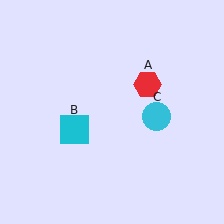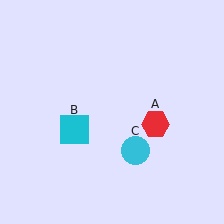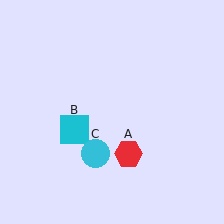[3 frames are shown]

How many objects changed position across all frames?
2 objects changed position: red hexagon (object A), cyan circle (object C).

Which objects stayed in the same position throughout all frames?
Cyan square (object B) remained stationary.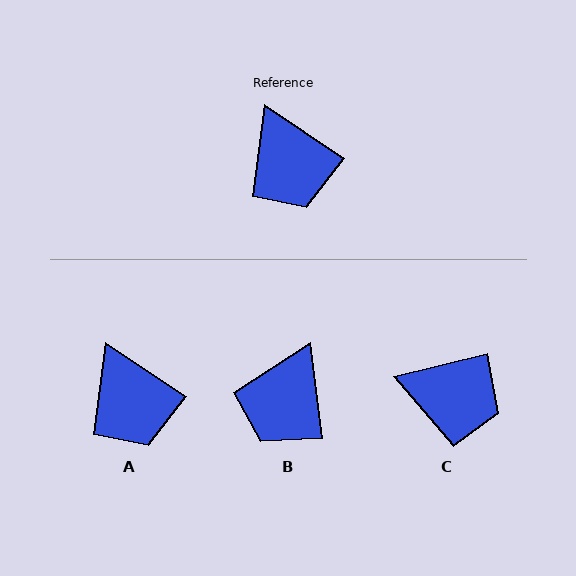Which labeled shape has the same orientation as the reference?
A.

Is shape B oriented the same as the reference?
No, it is off by about 50 degrees.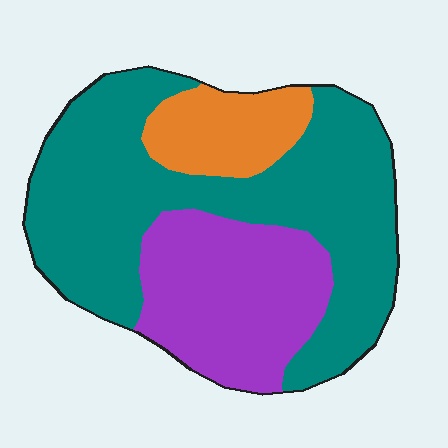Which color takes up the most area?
Teal, at roughly 60%.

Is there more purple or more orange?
Purple.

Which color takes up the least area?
Orange, at roughly 15%.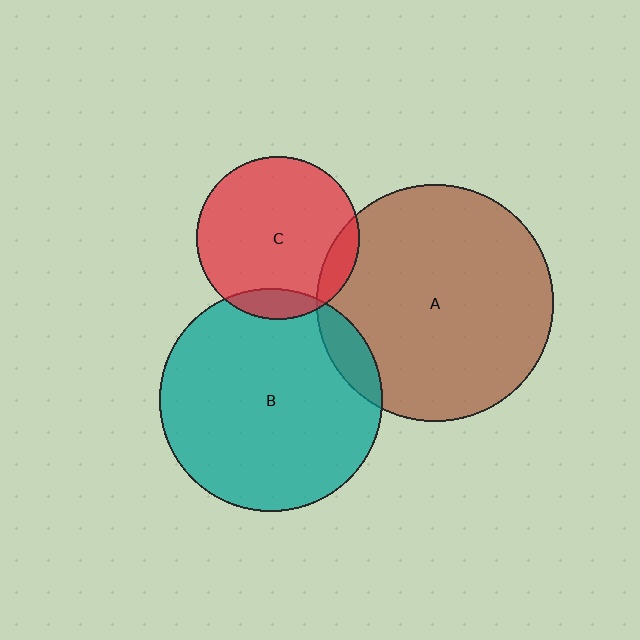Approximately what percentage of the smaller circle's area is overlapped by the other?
Approximately 10%.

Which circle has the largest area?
Circle A (brown).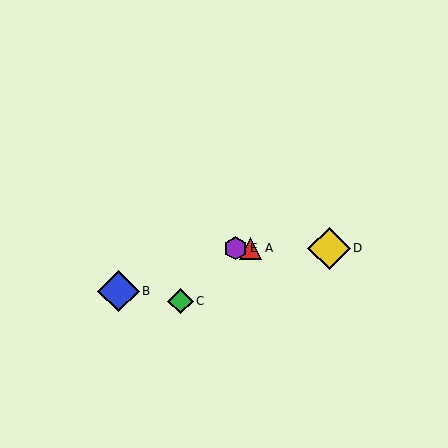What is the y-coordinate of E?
Object E is at y≈248.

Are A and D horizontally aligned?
Yes, both are at y≈248.